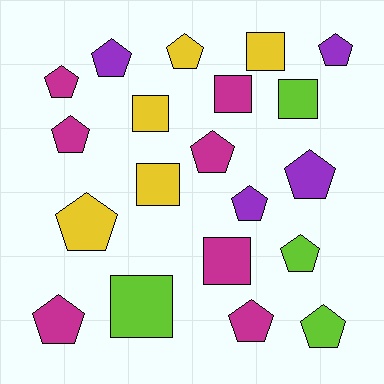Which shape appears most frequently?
Pentagon, with 13 objects.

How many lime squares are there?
There are 2 lime squares.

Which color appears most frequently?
Magenta, with 7 objects.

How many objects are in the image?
There are 20 objects.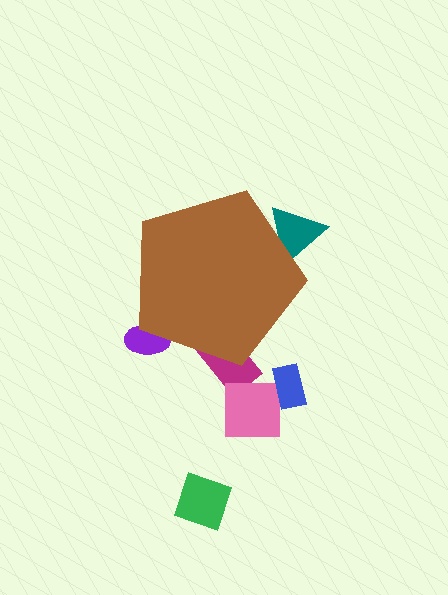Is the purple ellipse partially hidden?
Yes, the purple ellipse is partially hidden behind the brown pentagon.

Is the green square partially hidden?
No, the green square is fully visible.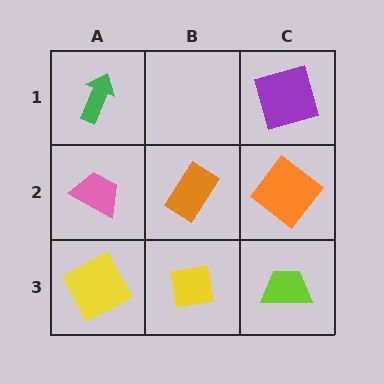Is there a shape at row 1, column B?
No, that cell is empty.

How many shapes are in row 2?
3 shapes.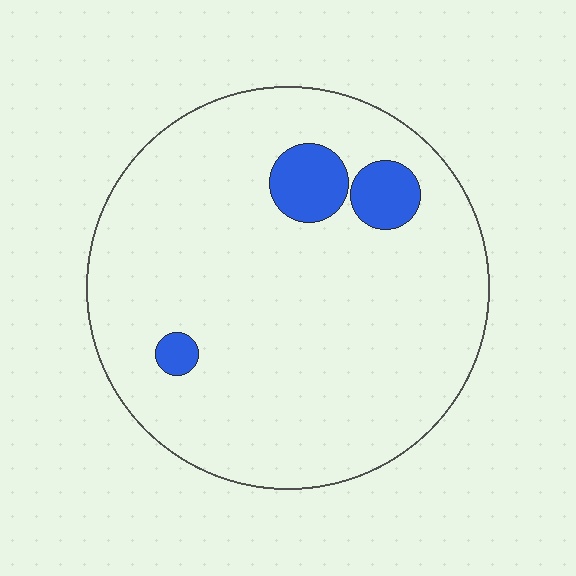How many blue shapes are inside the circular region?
3.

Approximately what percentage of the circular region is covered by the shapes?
Approximately 10%.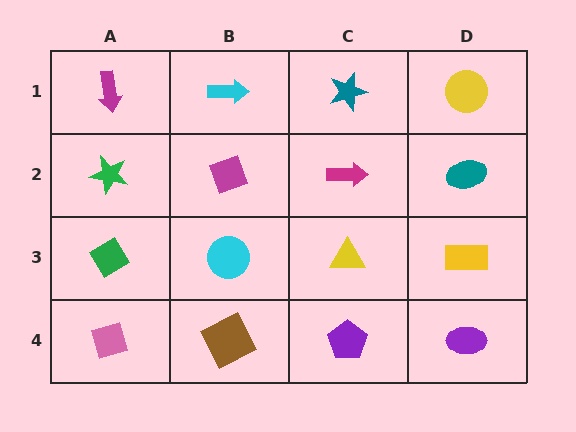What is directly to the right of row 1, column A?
A cyan arrow.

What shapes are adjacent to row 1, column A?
A green star (row 2, column A), a cyan arrow (row 1, column B).